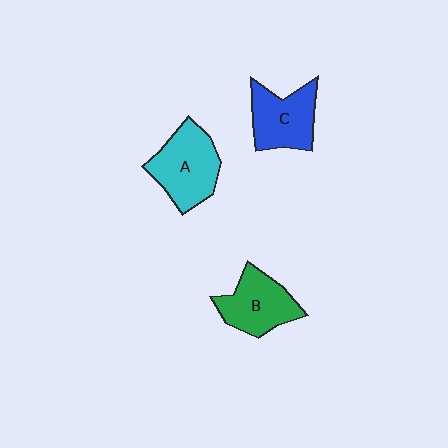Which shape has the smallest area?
Shape B (green).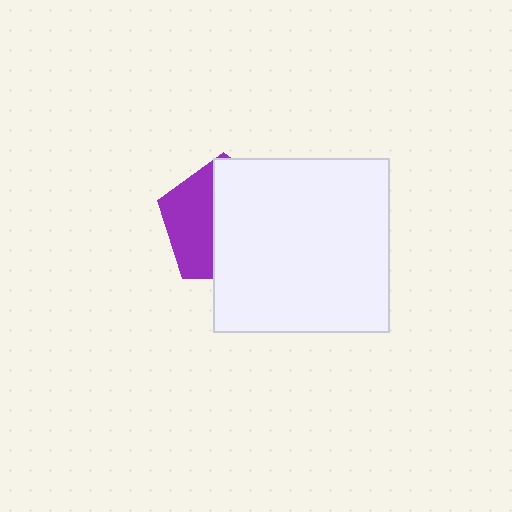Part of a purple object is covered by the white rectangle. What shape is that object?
It is a pentagon.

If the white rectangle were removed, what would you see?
You would see the complete purple pentagon.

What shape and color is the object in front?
The object in front is a white rectangle.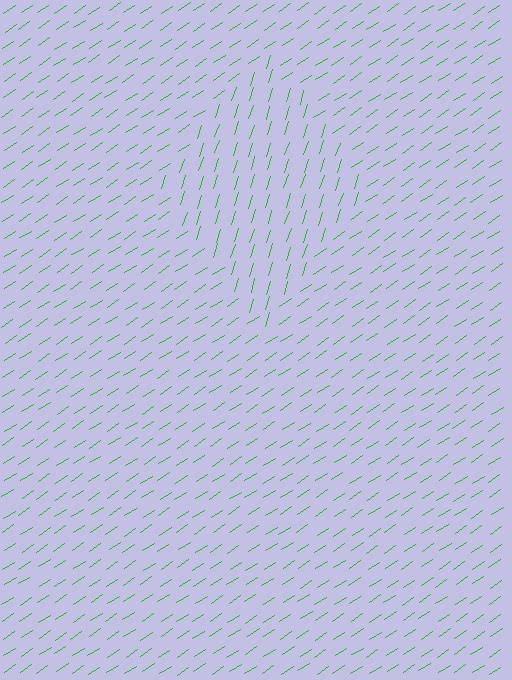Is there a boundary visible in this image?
Yes, there is a texture boundary formed by a change in line orientation.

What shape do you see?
I see a diamond.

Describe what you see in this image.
The image is filled with small green line segments. A diamond region in the image has lines oriented differently from the surrounding lines, creating a visible texture boundary.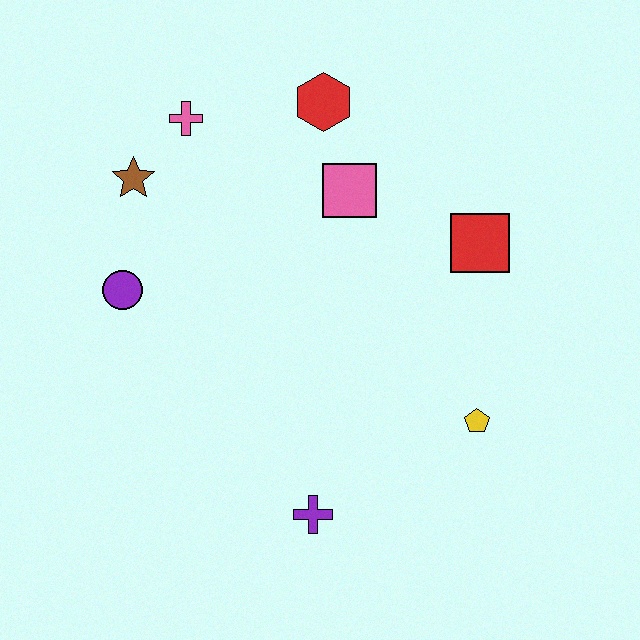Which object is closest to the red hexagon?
The pink square is closest to the red hexagon.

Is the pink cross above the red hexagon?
No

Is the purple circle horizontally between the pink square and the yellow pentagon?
No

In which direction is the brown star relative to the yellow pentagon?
The brown star is to the left of the yellow pentagon.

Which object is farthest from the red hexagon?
The purple cross is farthest from the red hexagon.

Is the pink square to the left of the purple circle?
No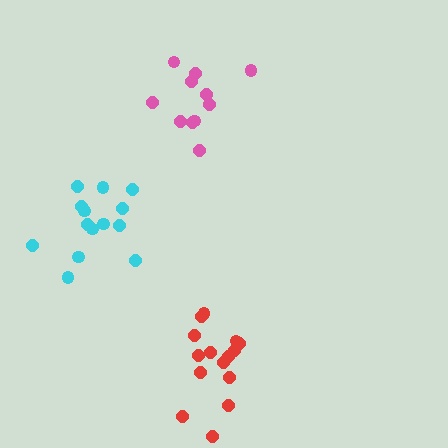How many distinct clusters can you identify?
There are 3 distinct clusters.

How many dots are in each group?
Group 1: 14 dots, Group 2: 11 dots, Group 3: 15 dots (40 total).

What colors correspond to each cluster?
The clusters are colored: cyan, pink, red.